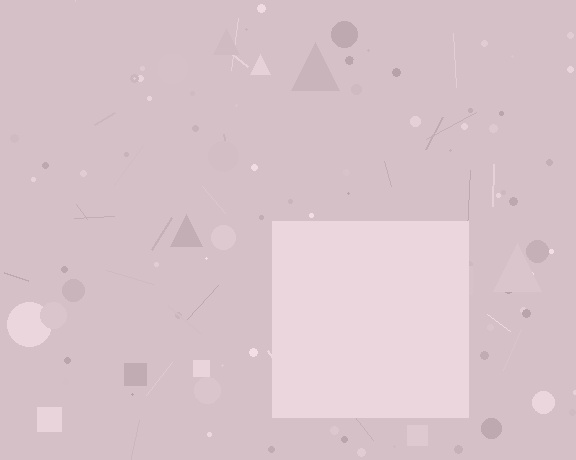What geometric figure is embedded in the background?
A square is embedded in the background.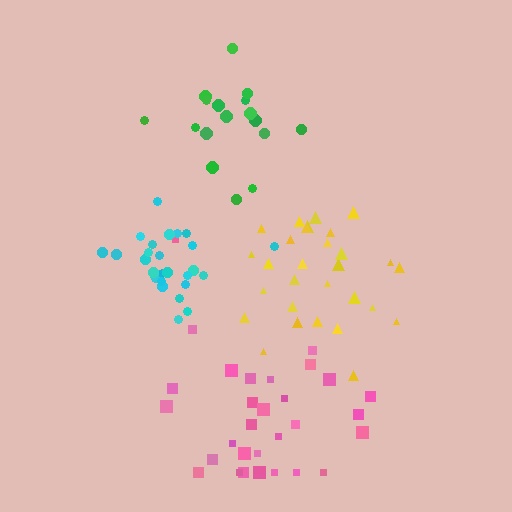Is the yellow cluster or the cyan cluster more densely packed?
Cyan.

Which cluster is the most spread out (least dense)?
Pink.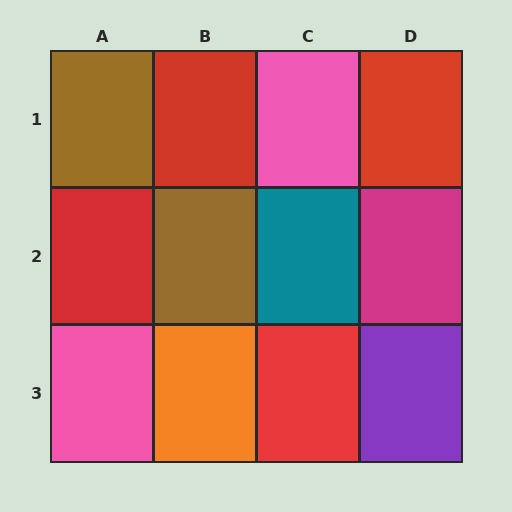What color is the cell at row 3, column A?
Pink.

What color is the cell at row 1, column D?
Red.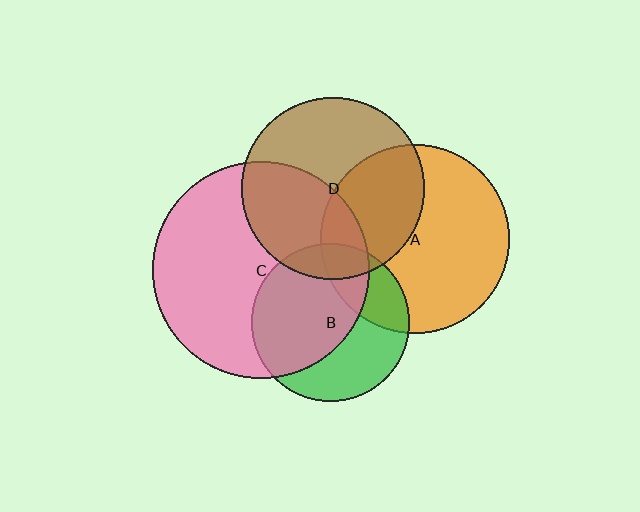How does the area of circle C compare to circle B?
Approximately 1.9 times.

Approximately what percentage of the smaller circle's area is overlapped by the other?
Approximately 40%.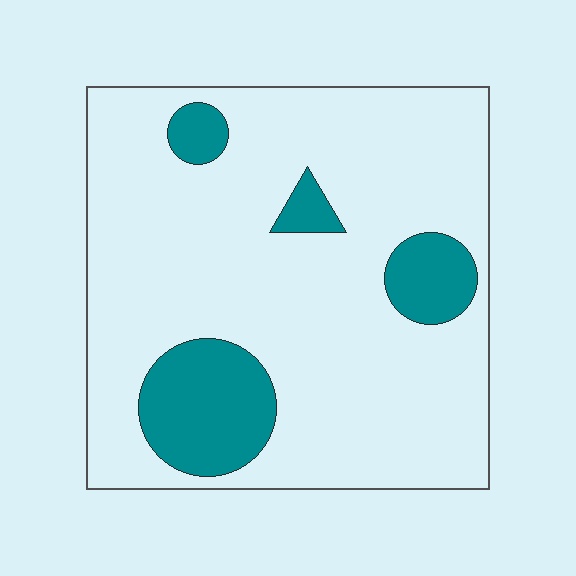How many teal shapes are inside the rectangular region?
4.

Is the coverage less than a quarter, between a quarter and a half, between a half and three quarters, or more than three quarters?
Less than a quarter.